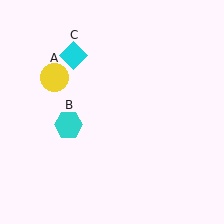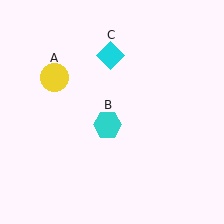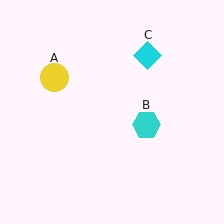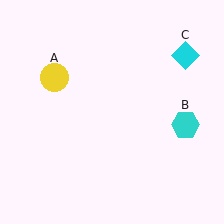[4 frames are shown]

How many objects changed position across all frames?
2 objects changed position: cyan hexagon (object B), cyan diamond (object C).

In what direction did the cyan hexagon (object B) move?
The cyan hexagon (object B) moved right.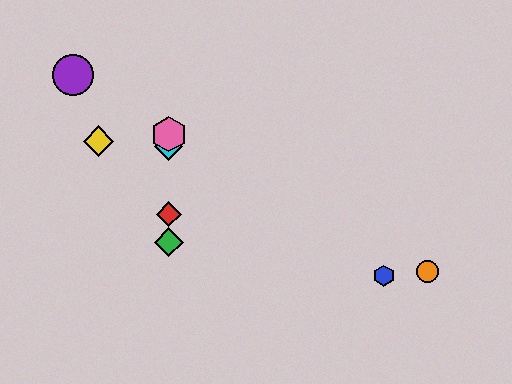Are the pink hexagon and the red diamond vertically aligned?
Yes, both are at x≈169.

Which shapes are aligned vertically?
The red diamond, the green diamond, the cyan diamond, the pink hexagon are aligned vertically.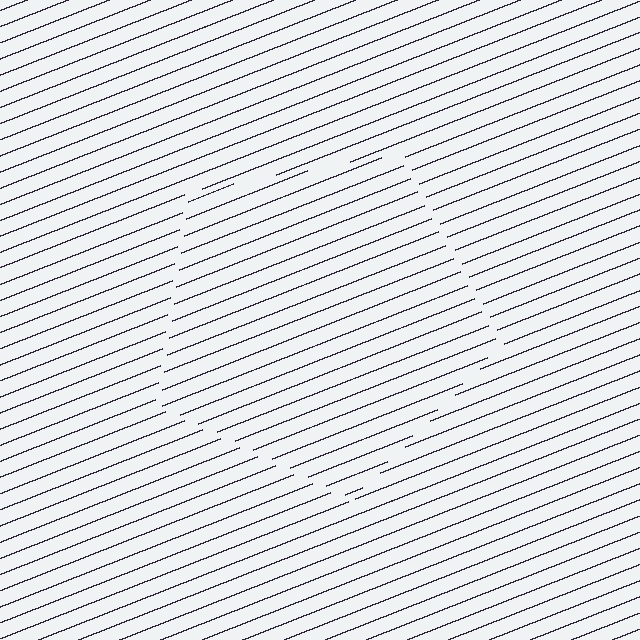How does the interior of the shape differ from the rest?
The interior of the shape contains the same grating, shifted by half a period — the contour is defined by the phase discontinuity where line-ends from the inner and outer gratings abut.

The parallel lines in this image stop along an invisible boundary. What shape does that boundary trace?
An illusory pentagon. The interior of the shape contains the same grating, shifted by half a period — the contour is defined by the phase discontinuity where line-ends from the inner and outer gratings abut.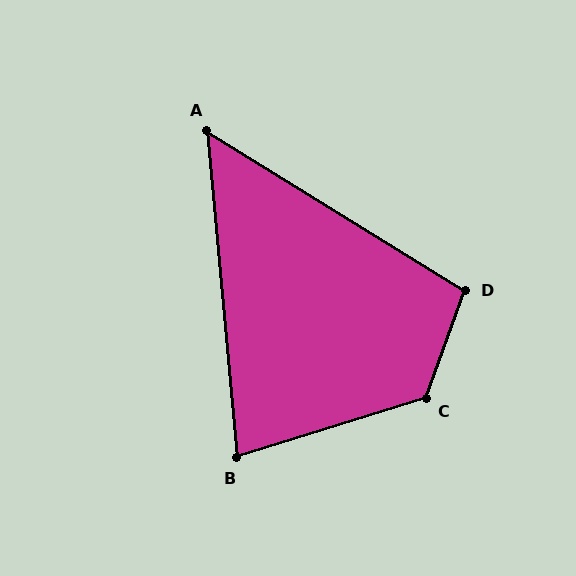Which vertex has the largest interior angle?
C, at approximately 127 degrees.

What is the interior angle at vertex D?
Approximately 102 degrees (obtuse).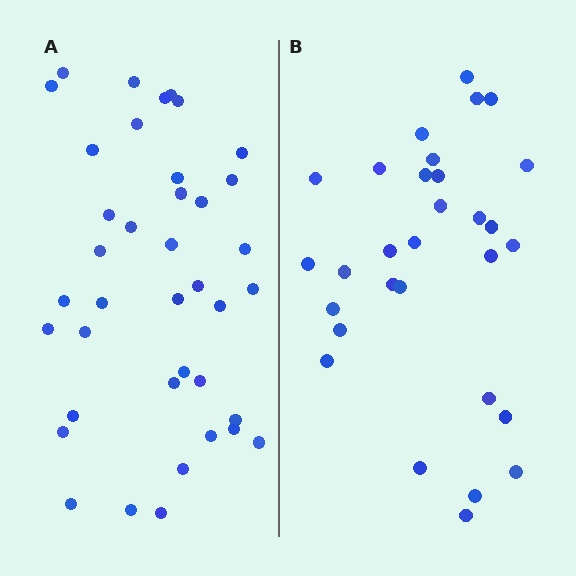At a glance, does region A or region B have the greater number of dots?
Region A (the left region) has more dots.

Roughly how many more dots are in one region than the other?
Region A has roughly 8 or so more dots than region B.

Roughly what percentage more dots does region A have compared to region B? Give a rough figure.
About 30% more.